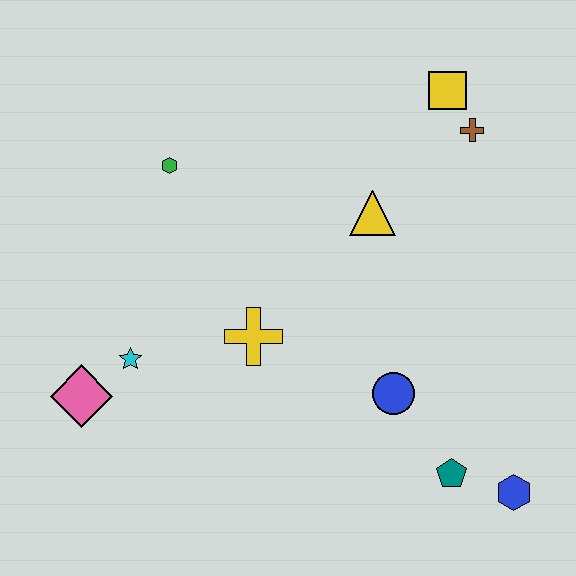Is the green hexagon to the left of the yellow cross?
Yes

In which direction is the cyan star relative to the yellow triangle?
The cyan star is to the left of the yellow triangle.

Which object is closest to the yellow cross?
The cyan star is closest to the yellow cross.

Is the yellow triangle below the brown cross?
Yes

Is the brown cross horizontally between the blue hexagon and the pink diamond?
Yes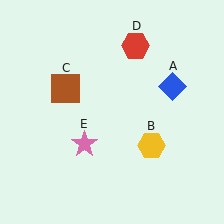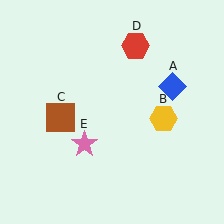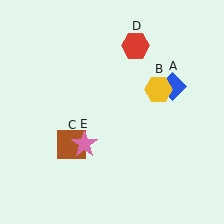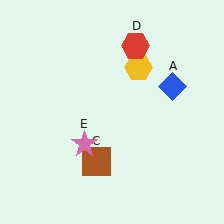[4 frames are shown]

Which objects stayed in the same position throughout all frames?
Blue diamond (object A) and red hexagon (object D) and pink star (object E) remained stationary.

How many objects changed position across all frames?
2 objects changed position: yellow hexagon (object B), brown square (object C).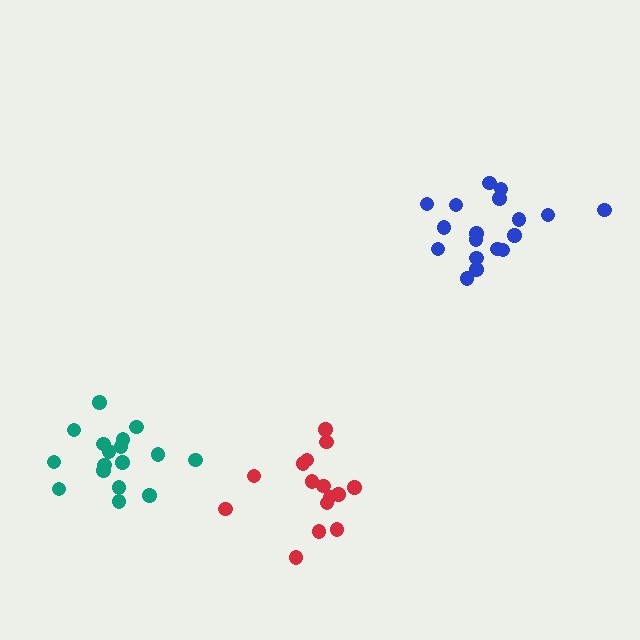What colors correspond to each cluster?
The clusters are colored: teal, blue, red.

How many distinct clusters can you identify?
There are 3 distinct clusters.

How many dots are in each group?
Group 1: 17 dots, Group 2: 18 dots, Group 3: 15 dots (50 total).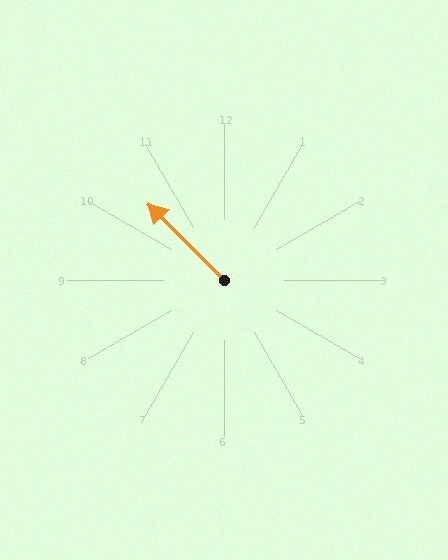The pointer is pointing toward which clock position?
Roughly 11 o'clock.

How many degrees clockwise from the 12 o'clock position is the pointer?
Approximately 315 degrees.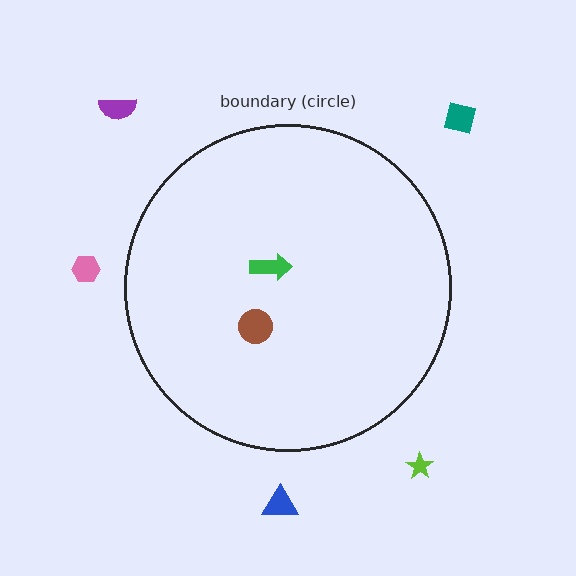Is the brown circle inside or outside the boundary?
Inside.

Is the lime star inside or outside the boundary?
Outside.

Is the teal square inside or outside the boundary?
Outside.